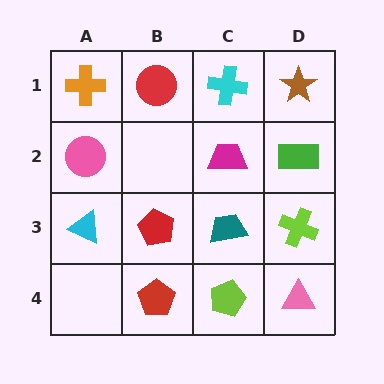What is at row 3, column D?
A lime cross.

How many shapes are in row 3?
4 shapes.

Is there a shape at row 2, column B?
No, that cell is empty.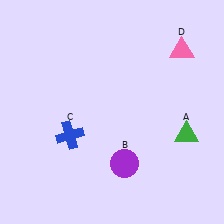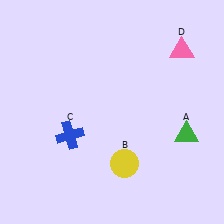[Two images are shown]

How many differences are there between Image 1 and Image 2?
There is 1 difference between the two images.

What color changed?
The circle (B) changed from purple in Image 1 to yellow in Image 2.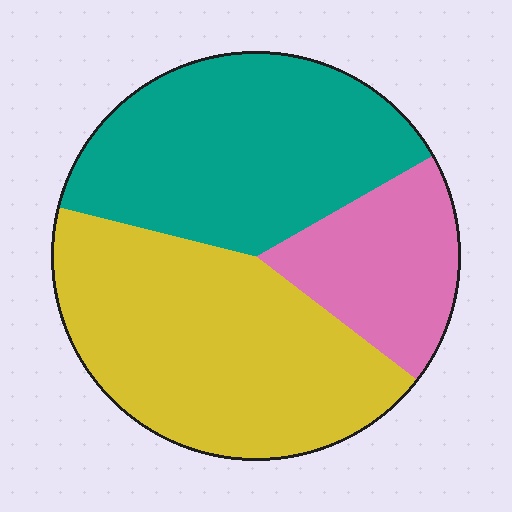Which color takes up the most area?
Yellow, at roughly 45%.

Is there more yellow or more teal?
Yellow.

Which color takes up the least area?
Pink, at roughly 20%.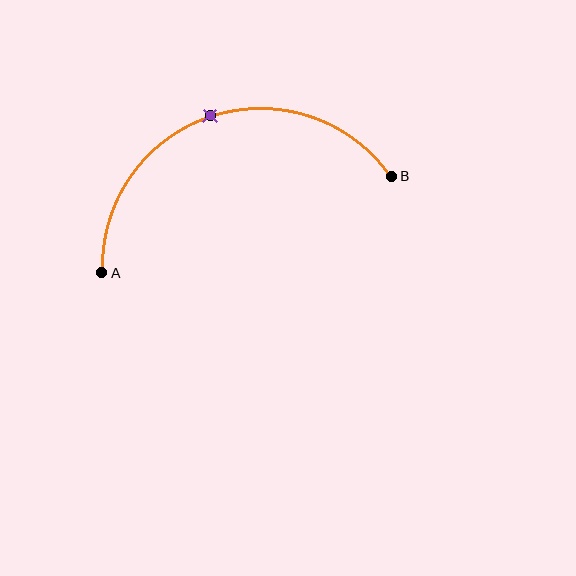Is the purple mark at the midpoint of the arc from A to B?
Yes. The purple mark lies on the arc at equal arc-length from both A and B — it is the arc midpoint.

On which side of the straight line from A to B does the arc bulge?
The arc bulges above the straight line connecting A and B.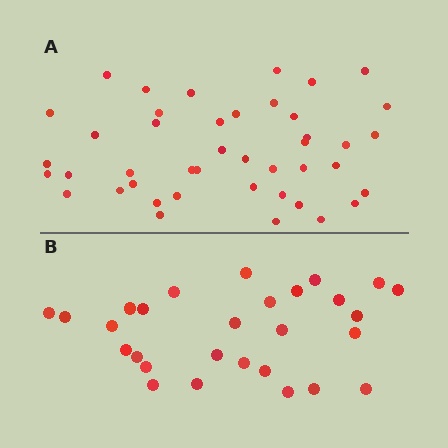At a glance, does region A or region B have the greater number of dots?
Region A (the top region) has more dots.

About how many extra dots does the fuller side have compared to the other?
Region A has approximately 15 more dots than region B.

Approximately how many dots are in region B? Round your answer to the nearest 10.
About 30 dots. (The exact count is 28, which rounds to 30.)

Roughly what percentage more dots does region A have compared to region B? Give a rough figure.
About 55% more.